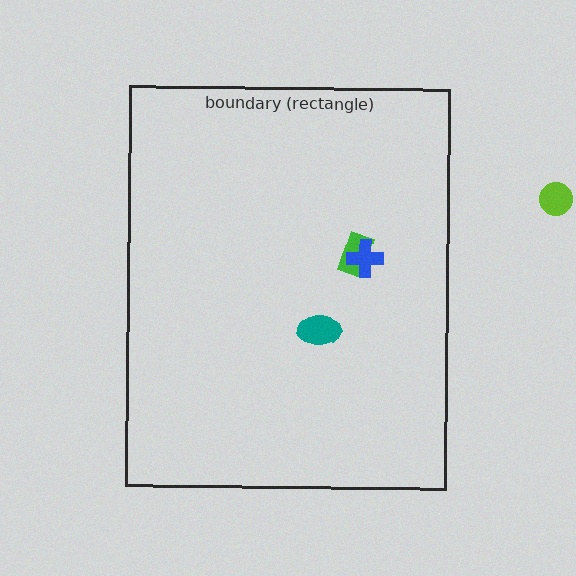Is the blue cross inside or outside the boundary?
Inside.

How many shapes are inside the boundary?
3 inside, 1 outside.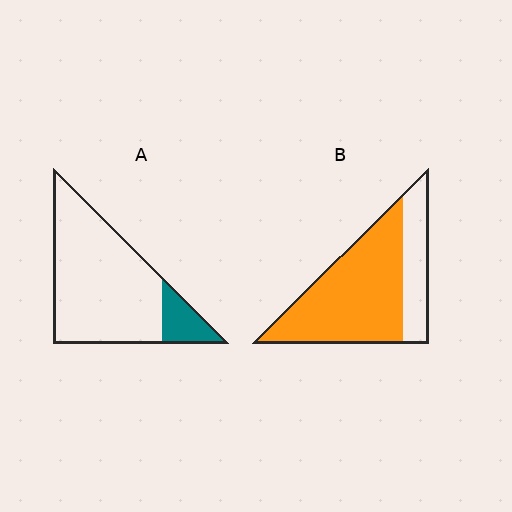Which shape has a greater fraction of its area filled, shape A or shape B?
Shape B.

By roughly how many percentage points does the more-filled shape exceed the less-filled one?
By roughly 60 percentage points (B over A).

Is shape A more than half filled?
No.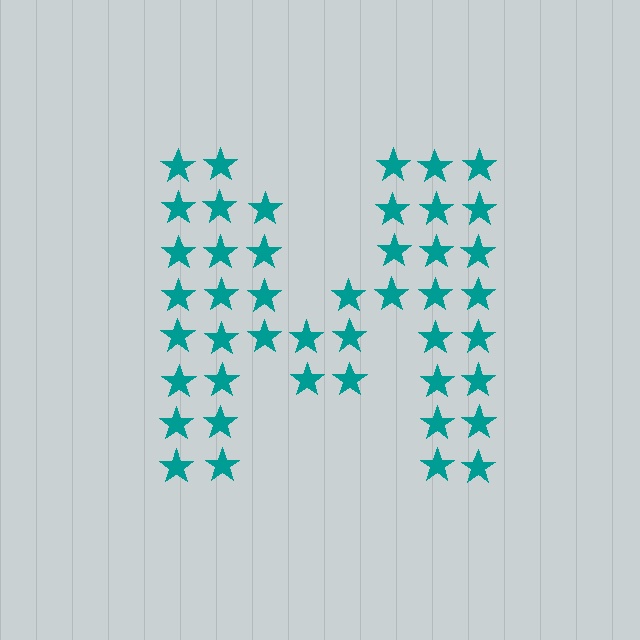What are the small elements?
The small elements are stars.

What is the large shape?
The large shape is the letter M.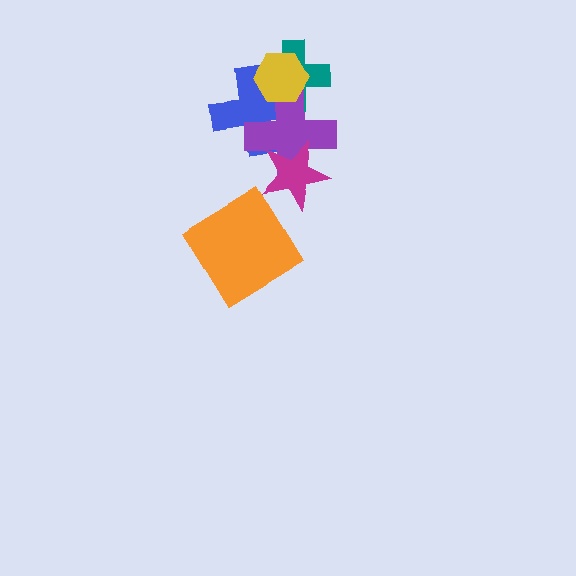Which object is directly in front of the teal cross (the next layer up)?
The blue cross is directly in front of the teal cross.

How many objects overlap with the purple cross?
4 objects overlap with the purple cross.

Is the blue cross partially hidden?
Yes, it is partially covered by another shape.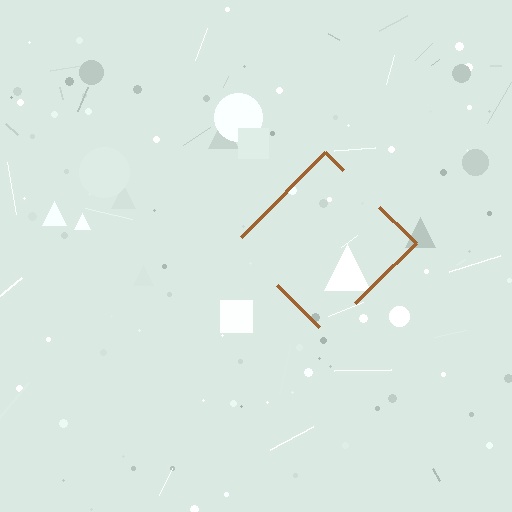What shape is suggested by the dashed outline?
The dashed outline suggests a diamond.